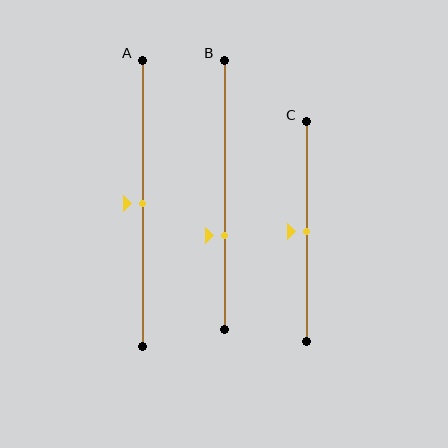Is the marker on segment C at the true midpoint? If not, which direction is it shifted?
Yes, the marker on segment C is at the true midpoint.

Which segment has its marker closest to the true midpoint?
Segment A has its marker closest to the true midpoint.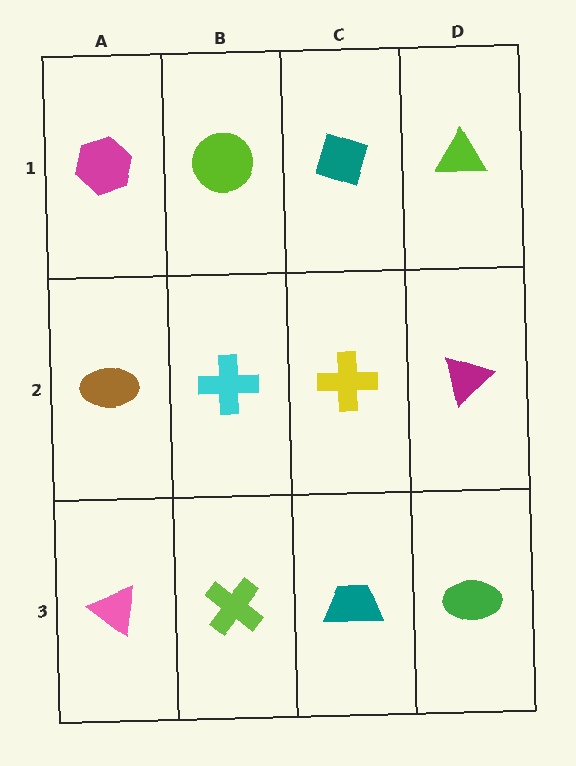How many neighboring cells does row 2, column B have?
4.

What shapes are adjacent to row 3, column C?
A yellow cross (row 2, column C), a lime cross (row 3, column B), a green ellipse (row 3, column D).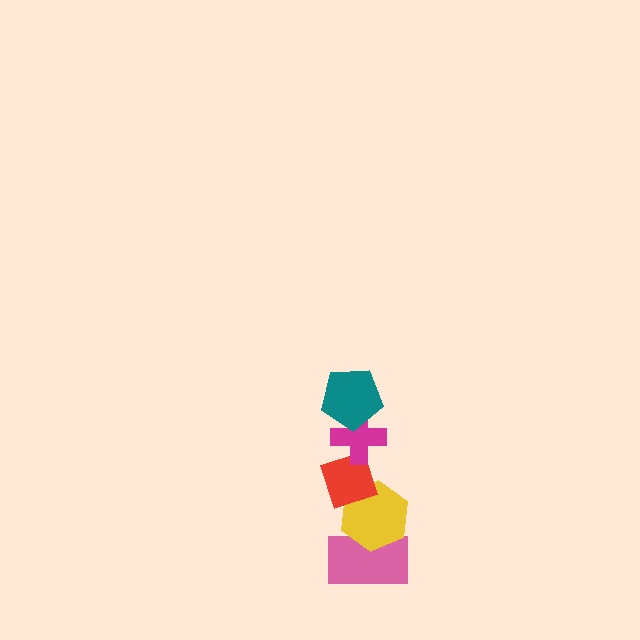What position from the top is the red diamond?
The red diamond is 3rd from the top.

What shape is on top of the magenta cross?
The teal pentagon is on top of the magenta cross.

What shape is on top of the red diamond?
The magenta cross is on top of the red diamond.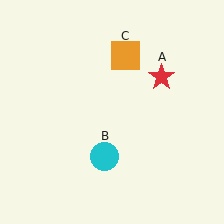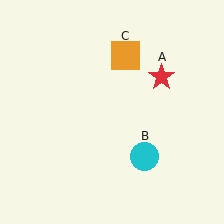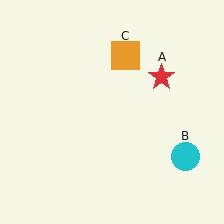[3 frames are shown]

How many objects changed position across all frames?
1 object changed position: cyan circle (object B).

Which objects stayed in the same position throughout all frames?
Red star (object A) and orange square (object C) remained stationary.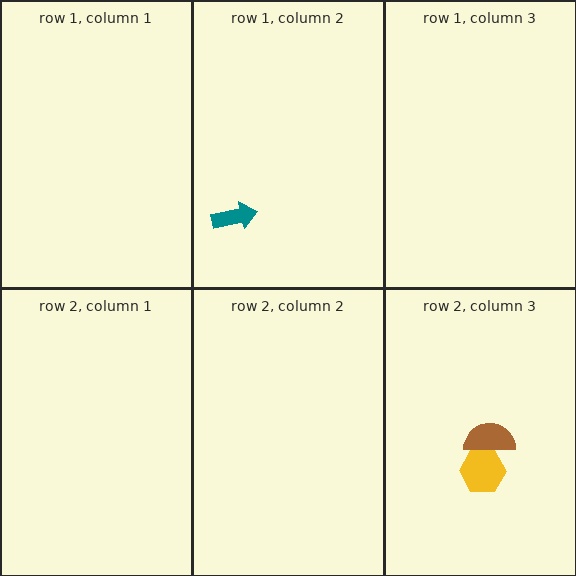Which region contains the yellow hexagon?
The row 2, column 3 region.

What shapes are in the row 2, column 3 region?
The brown semicircle, the yellow hexagon.